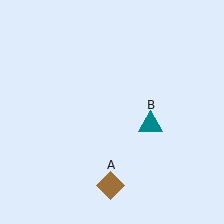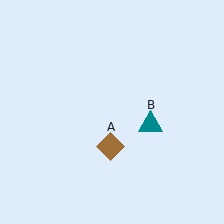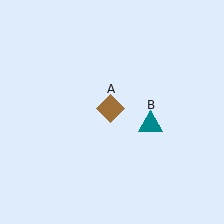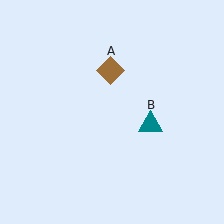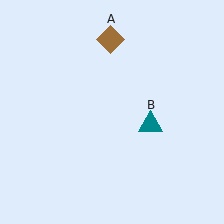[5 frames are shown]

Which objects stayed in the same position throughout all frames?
Teal triangle (object B) remained stationary.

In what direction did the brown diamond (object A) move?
The brown diamond (object A) moved up.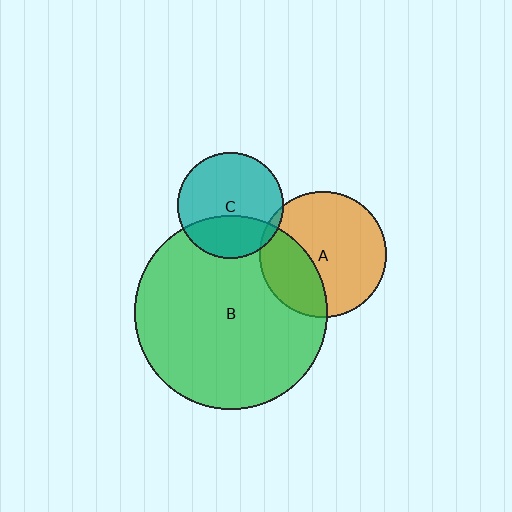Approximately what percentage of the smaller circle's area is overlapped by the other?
Approximately 30%.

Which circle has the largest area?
Circle B (green).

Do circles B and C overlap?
Yes.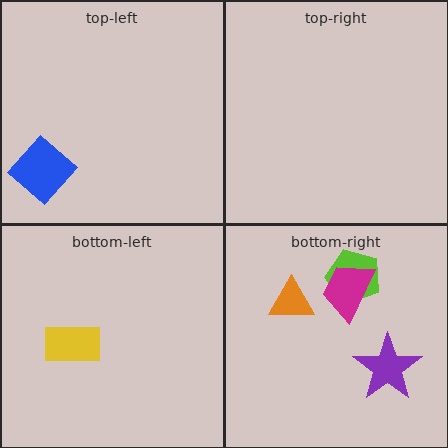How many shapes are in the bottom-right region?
4.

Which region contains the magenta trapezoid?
The bottom-right region.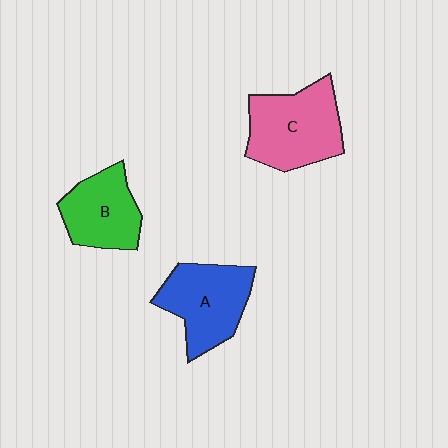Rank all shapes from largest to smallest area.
From largest to smallest: C (pink), A (blue), B (green).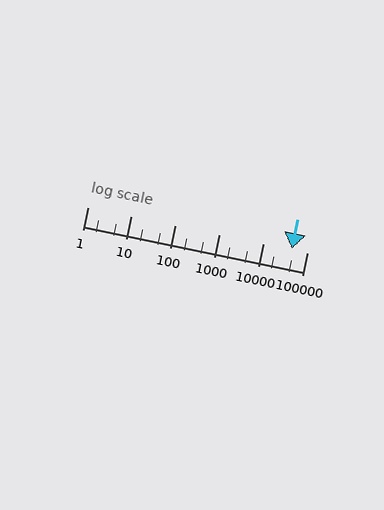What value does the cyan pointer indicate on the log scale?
The pointer indicates approximately 45000.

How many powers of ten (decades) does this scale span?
The scale spans 5 decades, from 1 to 100000.